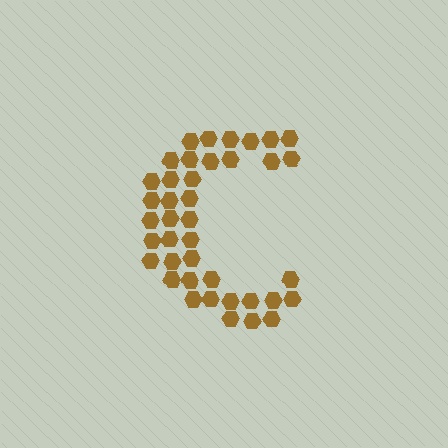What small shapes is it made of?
It is made of small hexagons.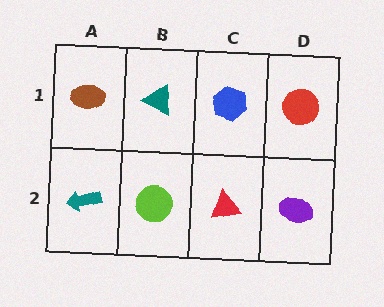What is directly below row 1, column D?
A purple ellipse.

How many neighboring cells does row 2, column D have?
2.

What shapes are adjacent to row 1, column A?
A teal arrow (row 2, column A), a teal triangle (row 1, column B).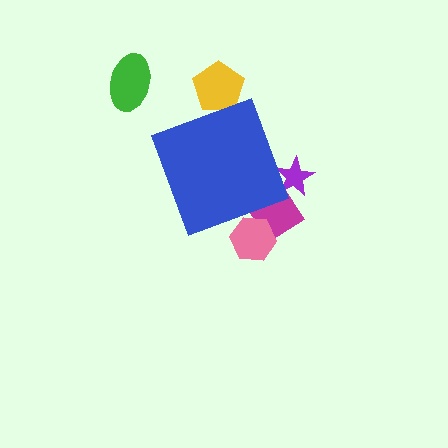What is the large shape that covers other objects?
A blue diamond.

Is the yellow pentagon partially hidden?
Yes, the yellow pentagon is partially hidden behind the blue diamond.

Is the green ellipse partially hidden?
No, the green ellipse is fully visible.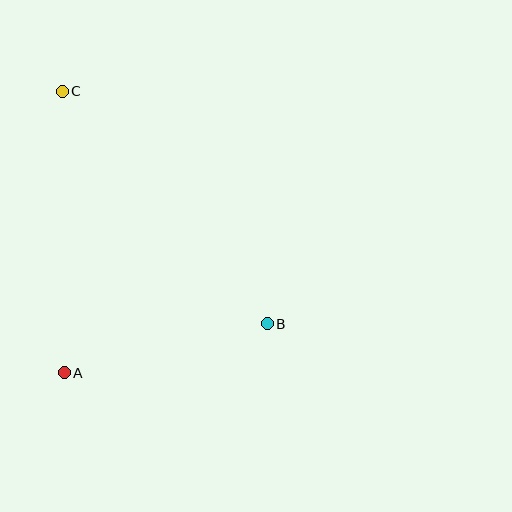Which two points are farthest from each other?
Points B and C are farthest from each other.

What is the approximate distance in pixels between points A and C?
The distance between A and C is approximately 281 pixels.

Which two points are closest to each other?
Points A and B are closest to each other.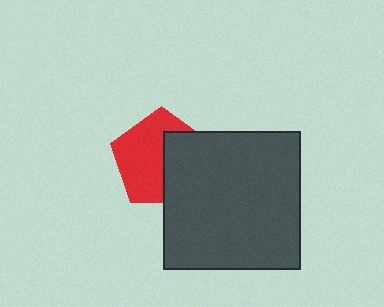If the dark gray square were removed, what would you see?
You would see the complete red pentagon.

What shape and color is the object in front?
The object in front is a dark gray square.